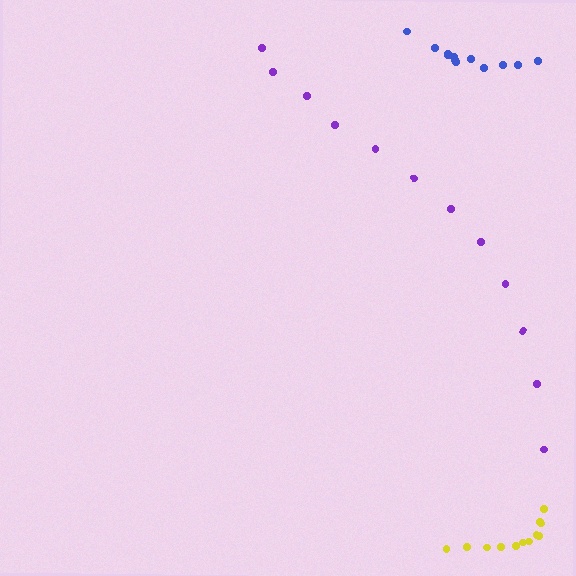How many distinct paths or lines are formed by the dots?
There are 3 distinct paths.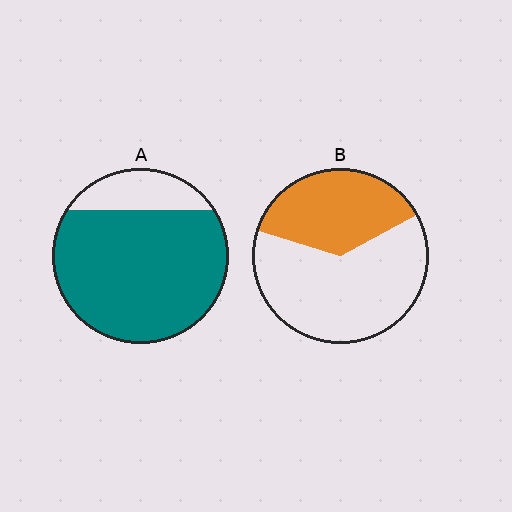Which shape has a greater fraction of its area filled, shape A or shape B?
Shape A.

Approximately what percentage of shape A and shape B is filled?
A is approximately 80% and B is approximately 35%.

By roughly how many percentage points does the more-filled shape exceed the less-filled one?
By roughly 45 percentage points (A over B).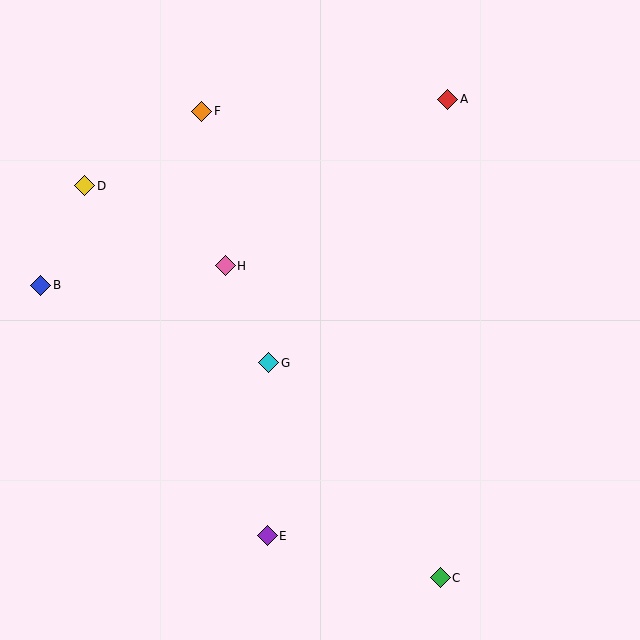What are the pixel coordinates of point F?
Point F is at (202, 111).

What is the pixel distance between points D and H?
The distance between D and H is 162 pixels.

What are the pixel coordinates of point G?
Point G is at (269, 363).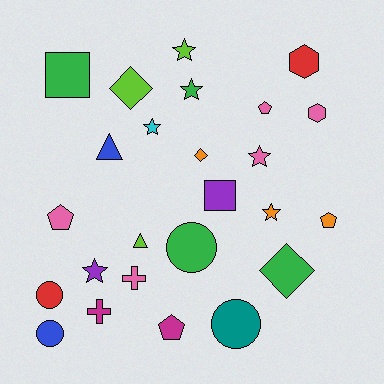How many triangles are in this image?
There are 2 triangles.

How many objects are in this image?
There are 25 objects.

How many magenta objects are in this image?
There are 2 magenta objects.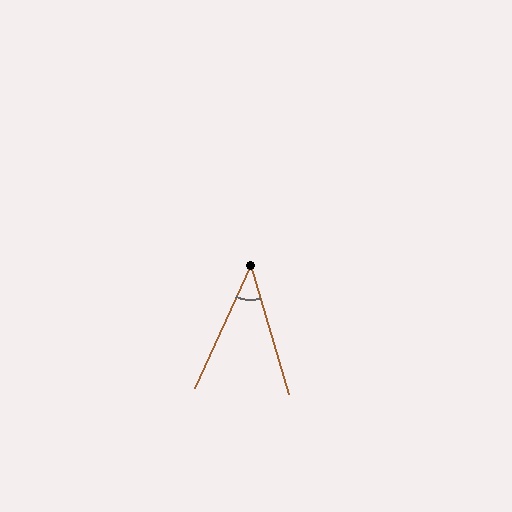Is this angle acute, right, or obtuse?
It is acute.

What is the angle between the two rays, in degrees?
Approximately 41 degrees.